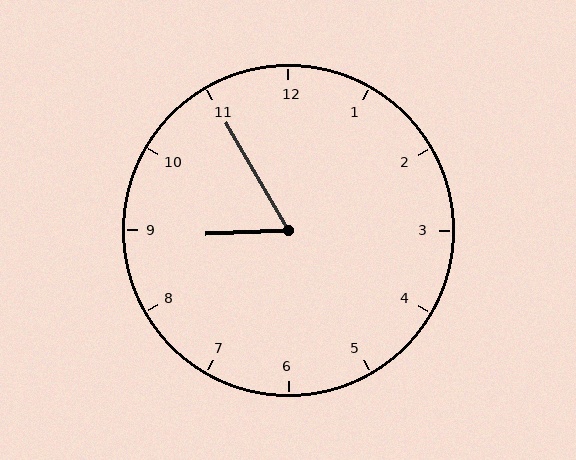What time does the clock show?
8:55.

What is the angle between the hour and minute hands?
Approximately 62 degrees.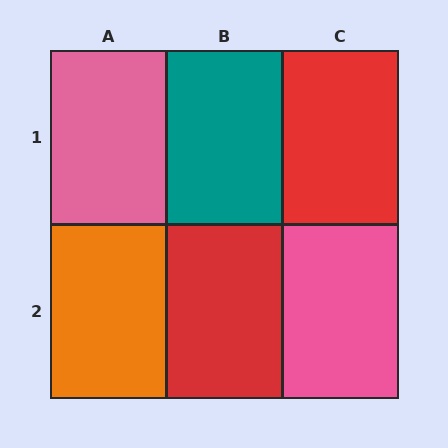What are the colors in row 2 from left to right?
Orange, red, pink.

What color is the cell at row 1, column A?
Pink.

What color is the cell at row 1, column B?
Teal.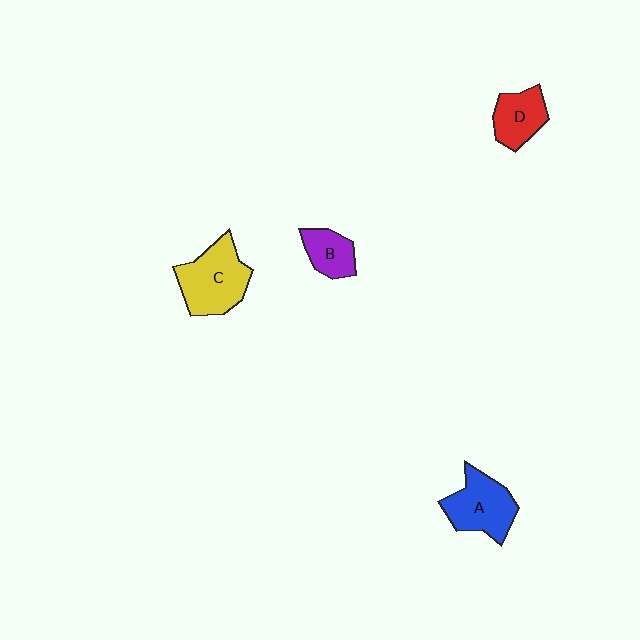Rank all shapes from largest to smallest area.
From largest to smallest: C (yellow), A (blue), D (red), B (purple).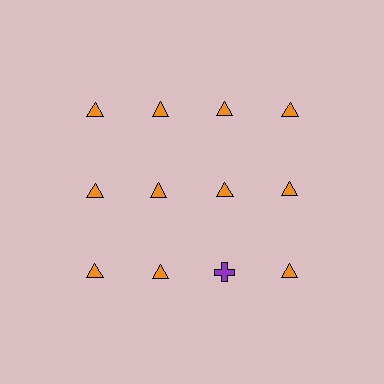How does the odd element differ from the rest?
It differs in both color (purple instead of orange) and shape (cross instead of triangle).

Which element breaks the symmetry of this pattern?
The purple cross in the third row, center column breaks the symmetry. All other shapes are orange triangles.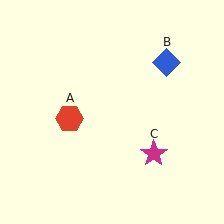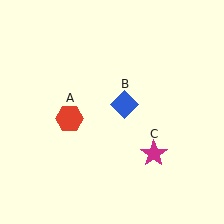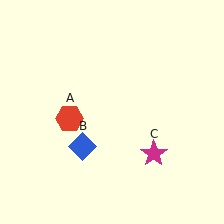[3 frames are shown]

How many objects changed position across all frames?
1 object changed position: blue diamond (object B).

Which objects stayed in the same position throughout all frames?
Red hexagon (object A) and magenta star (object C) remained stationary.